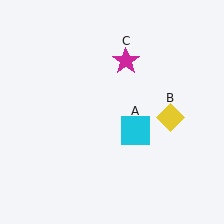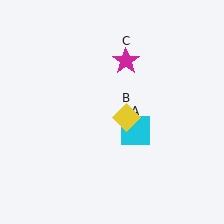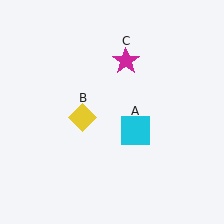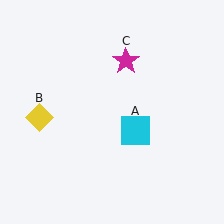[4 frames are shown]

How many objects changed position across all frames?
1 object changed position: yellow diamond (object B).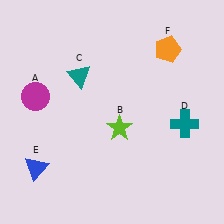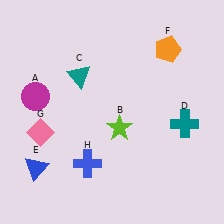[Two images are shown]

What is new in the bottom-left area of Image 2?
A blue cross (H) was added in the bottom-left area of Image 2.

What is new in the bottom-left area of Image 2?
A pink diamond (G) was added in the bottom-left area of Image 2.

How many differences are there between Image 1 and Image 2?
There are 2 differences between the two images.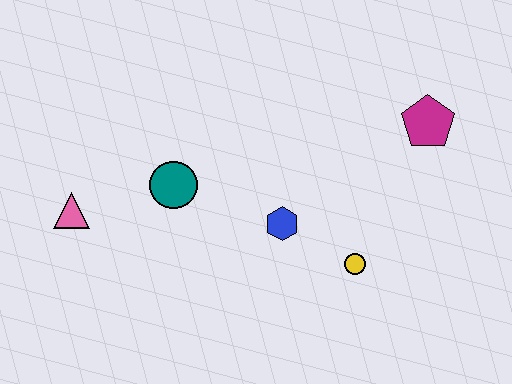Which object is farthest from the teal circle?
The magenta pentagon is farthest from the teal circle.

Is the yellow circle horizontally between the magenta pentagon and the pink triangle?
Yes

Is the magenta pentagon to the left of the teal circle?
No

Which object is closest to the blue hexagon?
The yellow circle is closest to the blue hexagon.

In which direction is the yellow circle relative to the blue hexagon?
The yellow circle is to the right of the blue hexagon.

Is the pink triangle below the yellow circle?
No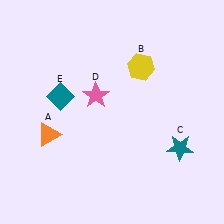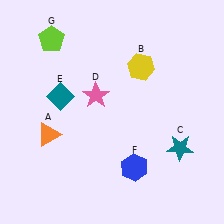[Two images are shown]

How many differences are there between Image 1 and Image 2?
There are 2 differences between the two images.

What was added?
A blue hexagon (F), a lime pentagon (G) were added in Image 2.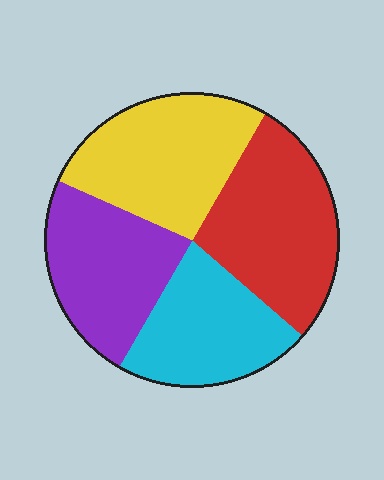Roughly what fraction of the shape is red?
Red covers around 30% of the shape.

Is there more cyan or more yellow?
Yellow.